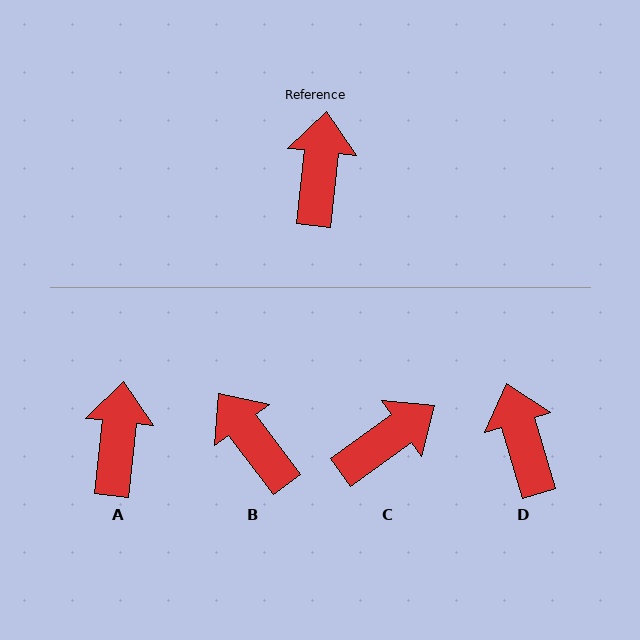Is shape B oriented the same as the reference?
No, it is off by about 43 degrees.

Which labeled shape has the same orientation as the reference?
A.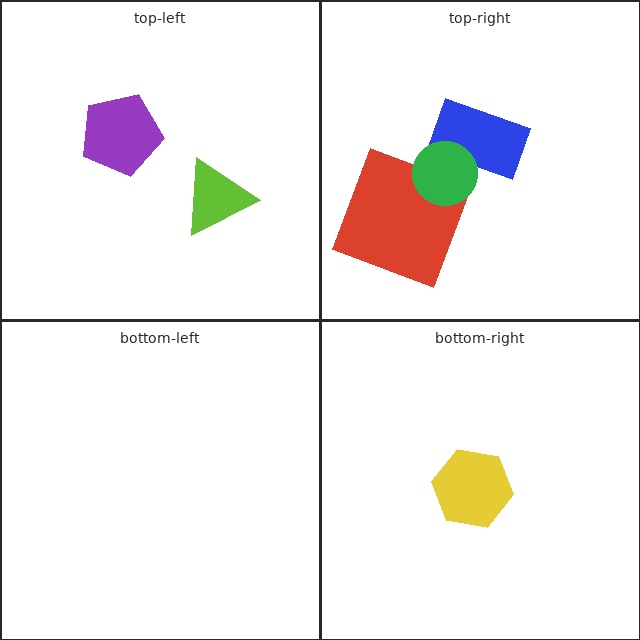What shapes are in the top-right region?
The blue rectangle, the red square, the green circle.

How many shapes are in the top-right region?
3.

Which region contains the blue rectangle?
The top-right region.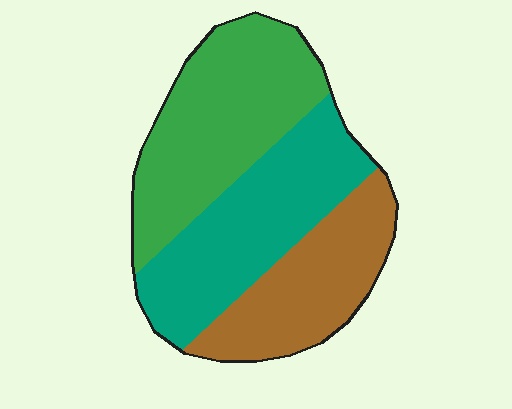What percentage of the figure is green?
Green takes up about three eighths (3/8) of the figure.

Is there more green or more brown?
Green.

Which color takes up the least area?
Brown, at roughly 25%.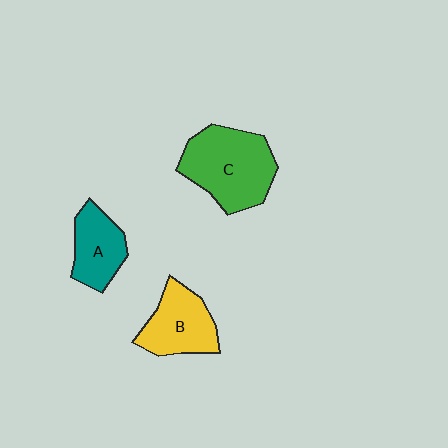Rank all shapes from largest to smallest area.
From largest to smallest: C (green), B (yellow), A (teal).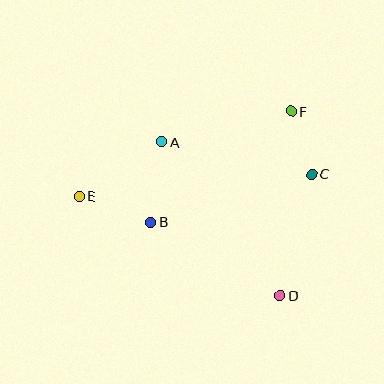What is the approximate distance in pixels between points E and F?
The distance between E and F is approximately 229 pixels.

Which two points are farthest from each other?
Points C and E are farthest from each other.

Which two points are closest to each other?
Points C and F are closest to each other.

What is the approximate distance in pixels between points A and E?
The distance between A and E is approximately 99 pixels.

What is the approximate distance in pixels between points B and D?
The distance between B and D is approximately 148 pixels.